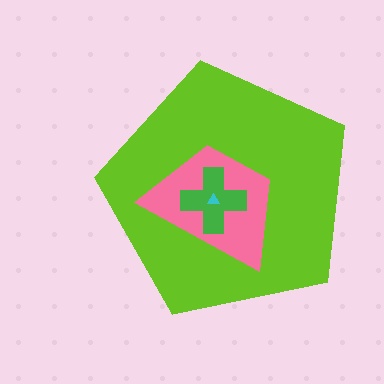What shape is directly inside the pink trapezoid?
The green cross.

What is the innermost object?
The cyan triangle.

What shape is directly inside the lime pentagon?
The pink trapezoid.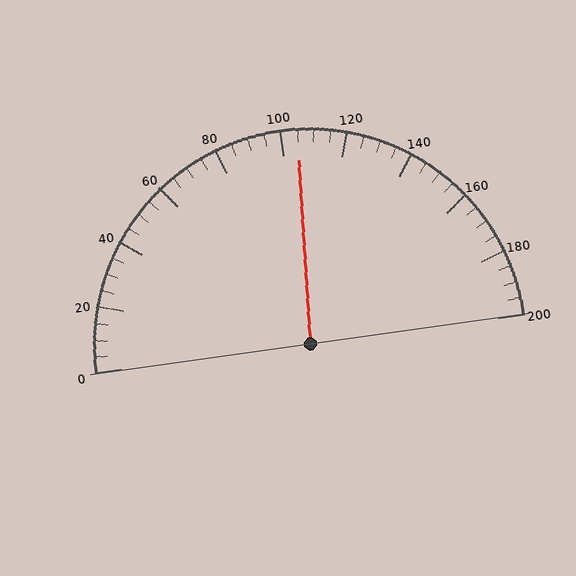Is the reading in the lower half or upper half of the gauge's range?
The reading is in the upper half of the range (0 to 200).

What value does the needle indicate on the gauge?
The needle indicates approximately 105.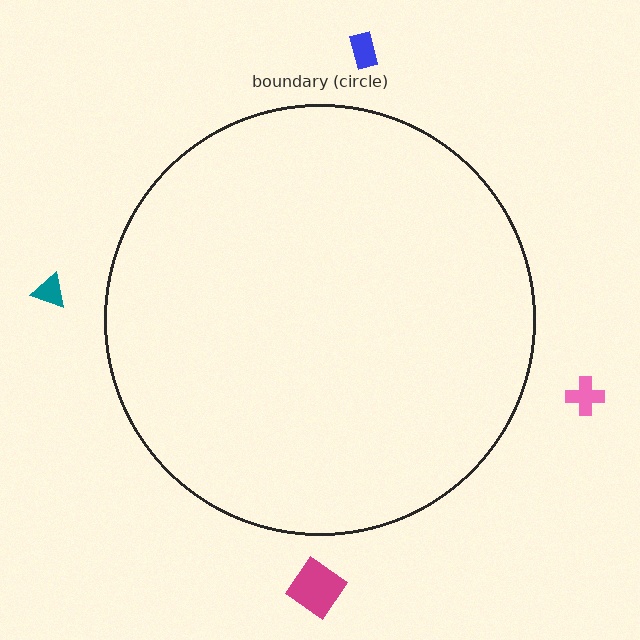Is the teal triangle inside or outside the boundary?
Outside.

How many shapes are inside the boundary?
0 inside, 4 outside.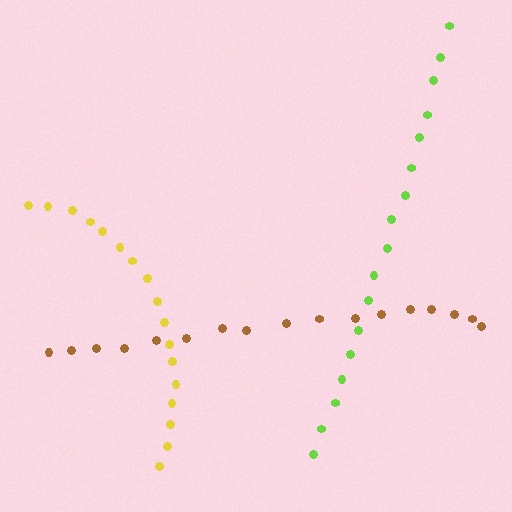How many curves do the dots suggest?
There are 3 distinct paths.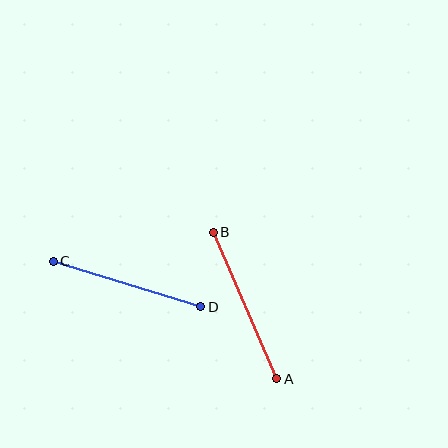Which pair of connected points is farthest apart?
Points A and B are farthest apart.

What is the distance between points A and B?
The distance is approximately 159 pixels.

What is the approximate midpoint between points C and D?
The midpoint is at approximately (127, 284) pixels.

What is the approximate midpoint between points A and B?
The midpoint is at approximately (245, 306) pixels.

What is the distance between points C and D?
The distance is approximately 154 pixels.